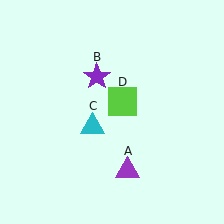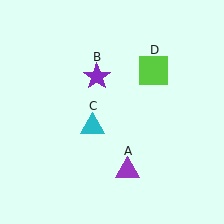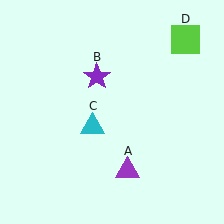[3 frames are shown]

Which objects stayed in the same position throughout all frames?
Purple triangle (object A) and purple star (object B) and cyan triangle (object C) remained stationary.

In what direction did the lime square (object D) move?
The lime square (object D) moved up and to the right.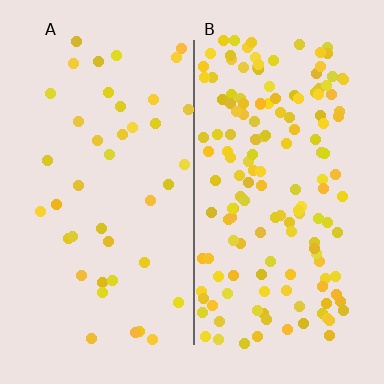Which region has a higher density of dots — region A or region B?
B (the right).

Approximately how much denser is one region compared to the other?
Approximately 3.8× — region B over region A.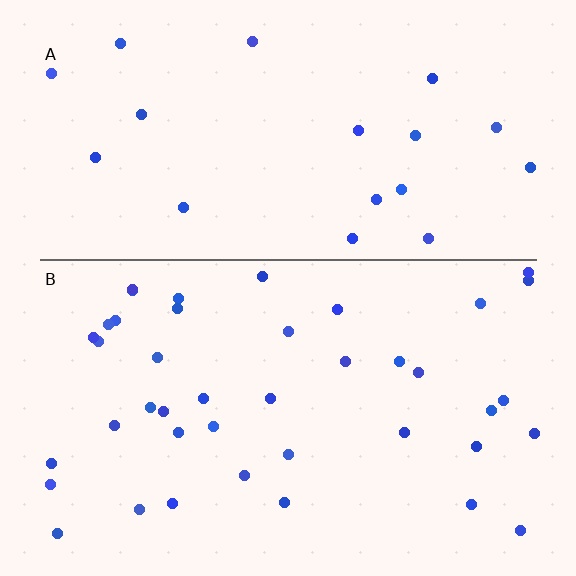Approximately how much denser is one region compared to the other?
Approximately 2.1× — region B over region A.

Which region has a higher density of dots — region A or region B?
B (the bottom).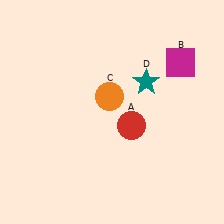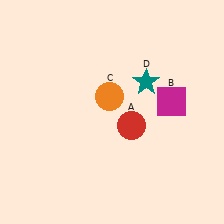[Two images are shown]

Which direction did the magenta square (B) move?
The magenta square (B) moved down.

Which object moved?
The magenta square (B) moved down.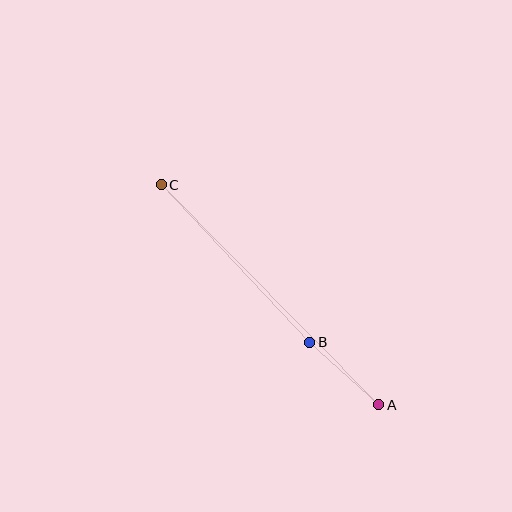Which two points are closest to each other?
Points A and B are closest to each other.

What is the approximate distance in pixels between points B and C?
The distance between B and C is approximately 217 pixels.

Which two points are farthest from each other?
Points A and C are farthest from each other.